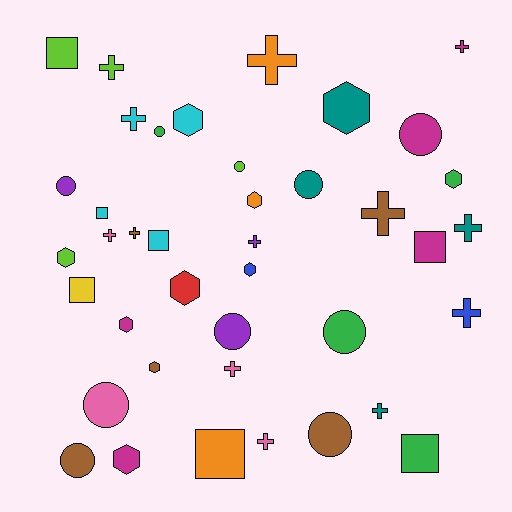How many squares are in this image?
There are 7 squares.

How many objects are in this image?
There are 40 objects.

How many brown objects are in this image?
There are 5 brown objects.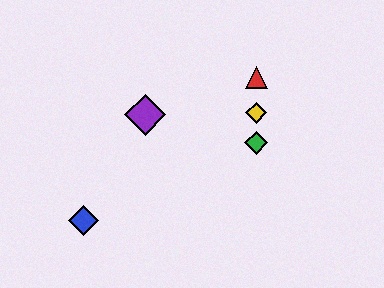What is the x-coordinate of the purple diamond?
The purple diamond is at x≈145.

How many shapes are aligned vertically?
3 shapes (the red triangle, the green diamond, the yellow diamond) are aligned vertically.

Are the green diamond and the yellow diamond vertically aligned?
Yes, both are at x≈256.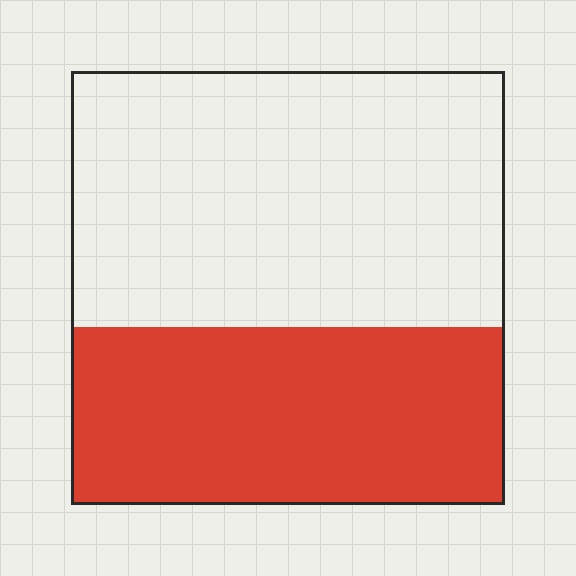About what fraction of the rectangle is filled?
About two fifths (2/5).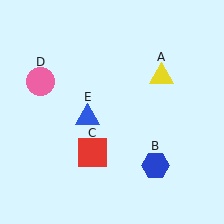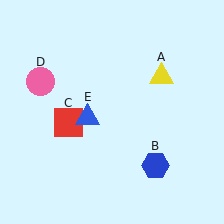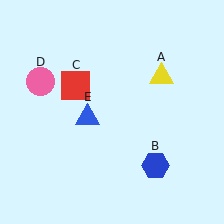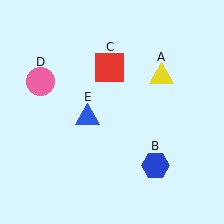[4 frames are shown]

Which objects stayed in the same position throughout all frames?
Yellow triangle (object A) and blue hexagon (object B) and pink circle (object D) and blue triangle (object E) remained stationary.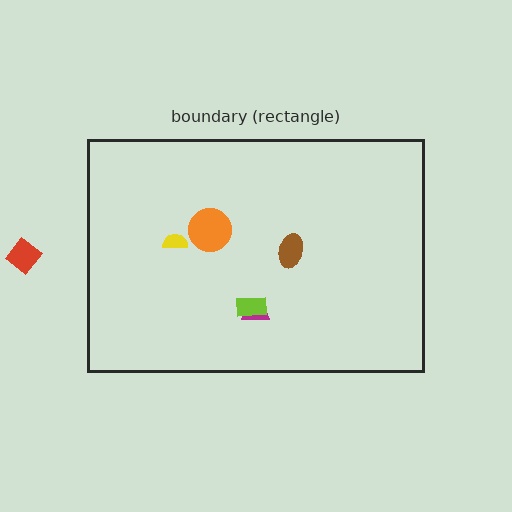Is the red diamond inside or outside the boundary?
Outside.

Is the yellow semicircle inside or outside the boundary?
Inside.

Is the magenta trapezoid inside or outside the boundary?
Inside.